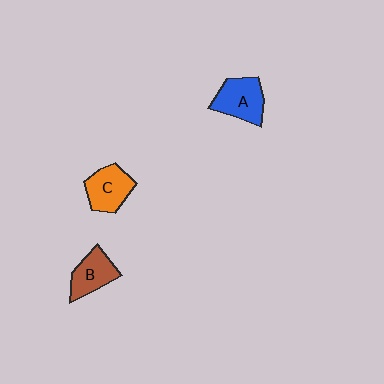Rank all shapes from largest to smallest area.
From largest to smallest: A (blue), C (orange), B (brown).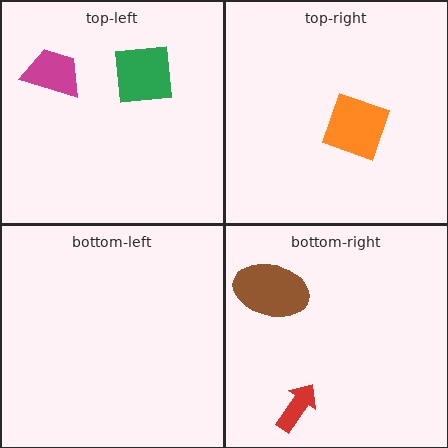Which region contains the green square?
The top-left region.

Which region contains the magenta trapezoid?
The top-left region.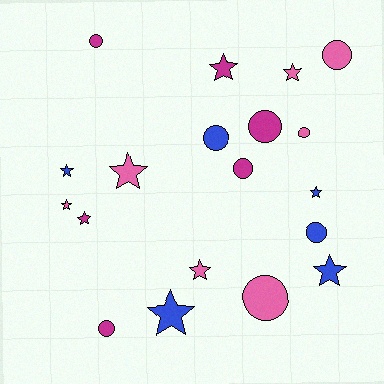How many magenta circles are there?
There are 4 magenta circles.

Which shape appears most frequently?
Star, with 10 objects.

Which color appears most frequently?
Pink, with 7 objects.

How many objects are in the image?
There are 19 objects.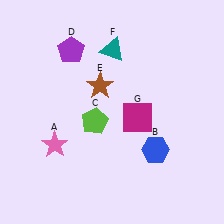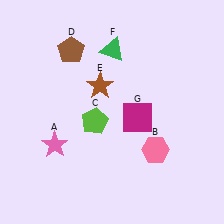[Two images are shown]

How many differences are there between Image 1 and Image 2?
There are 3 differences between the two images.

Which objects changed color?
B changed from blue to pink. D changed from purple to brown. F changed from teal to green.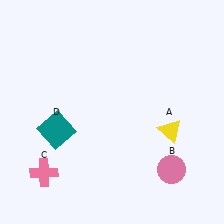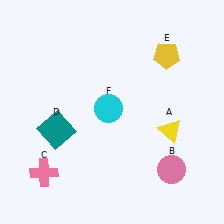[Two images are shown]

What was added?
A yellow pentagon (E), a cyan circle (F) were added in Image 2.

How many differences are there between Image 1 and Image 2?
There are 2 differences between the two images.